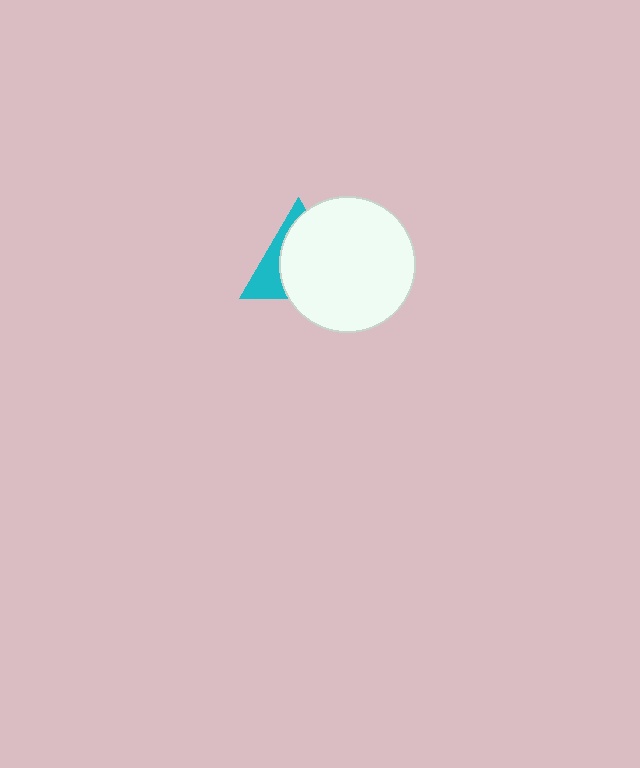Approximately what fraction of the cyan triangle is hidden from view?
Roughly 68% of the cyan triangle is hidden behind the white circle.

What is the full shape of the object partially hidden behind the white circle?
The partially hidden object is a cyan triangle.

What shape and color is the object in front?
The object in front is a white circle.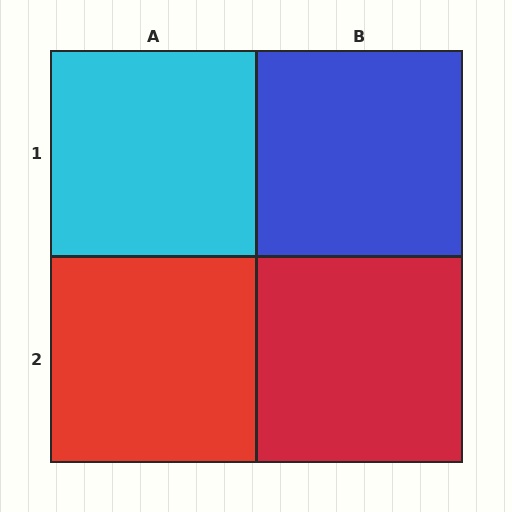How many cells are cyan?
1 cell is cyan.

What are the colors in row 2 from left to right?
Red, red.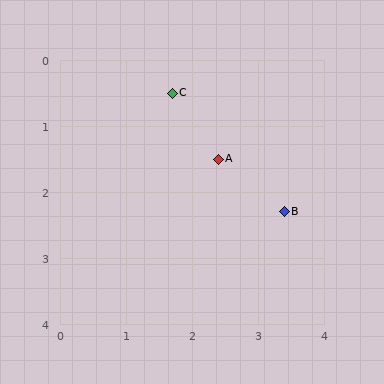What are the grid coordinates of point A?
Point A is at approximately (2.4, 1.5).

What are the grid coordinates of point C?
Point C is at approximately (1.7, 0.5).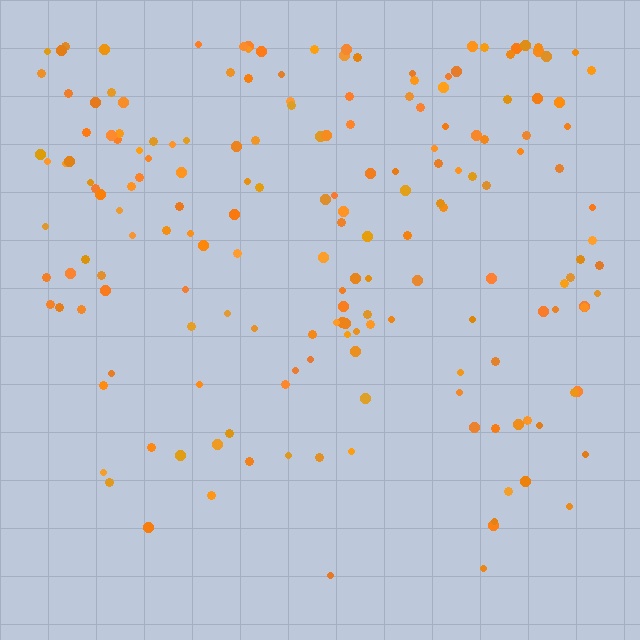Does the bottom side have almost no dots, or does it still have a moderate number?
Still a moderate number, just noticeably fewer than the top.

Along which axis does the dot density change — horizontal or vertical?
Vertical.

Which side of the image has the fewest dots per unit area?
The bottom.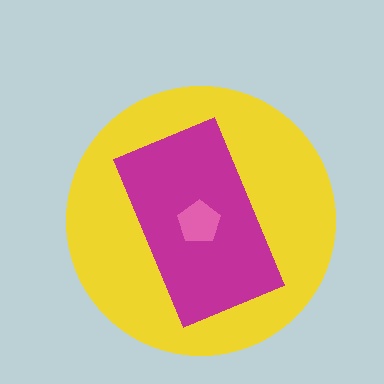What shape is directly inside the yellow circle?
The magenta rectangle.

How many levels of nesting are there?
3.